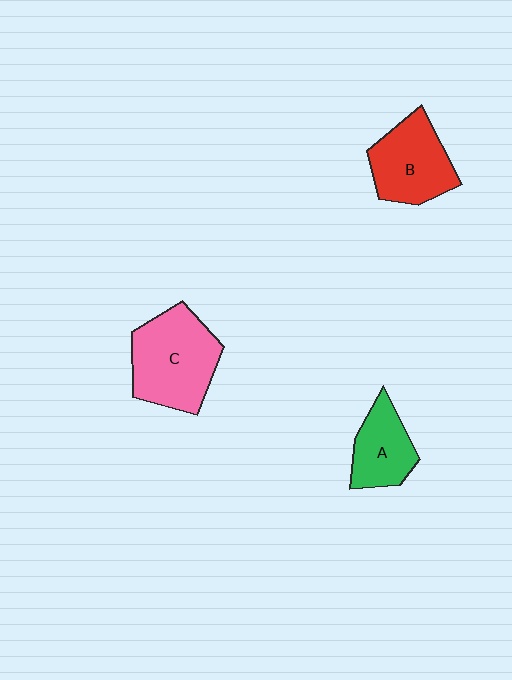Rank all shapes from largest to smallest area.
From largest to smallest: C (pink), B (red), A (green).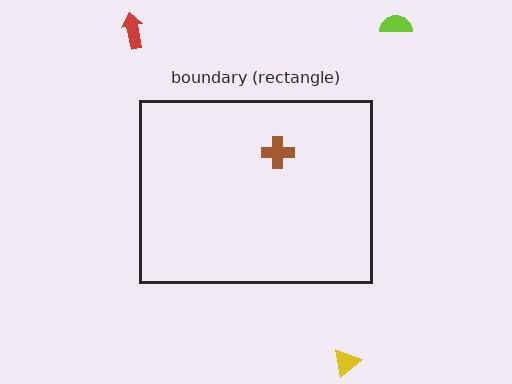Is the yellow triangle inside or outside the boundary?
Outside.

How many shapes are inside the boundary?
1 inside, 3 outside.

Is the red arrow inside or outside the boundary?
Outside.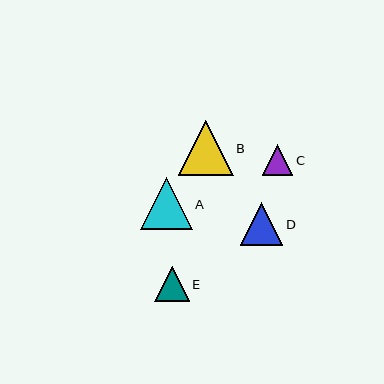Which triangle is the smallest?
Triangle C is the smallest with a size of approximately 31 pixels.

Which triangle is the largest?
Triangle B is the largest with a size of approximately 54 pixels.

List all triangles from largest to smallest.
From largest to smallest: B, A, D, E, C.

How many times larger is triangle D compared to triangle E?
Triangle D is approximately 1.2 times the size of triangle E.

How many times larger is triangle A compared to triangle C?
Triangle A is approximately 1.7 times the size of triangle C.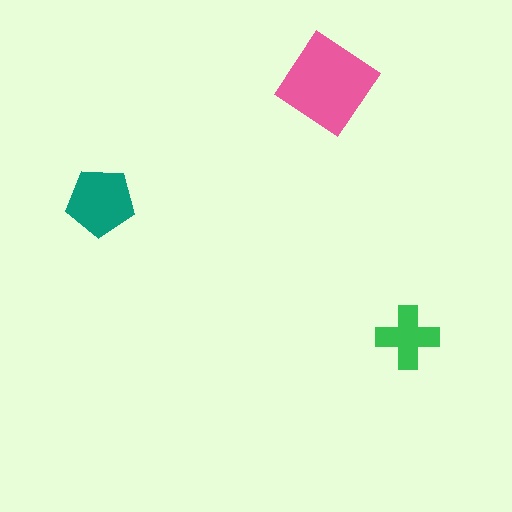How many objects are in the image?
There are 3 objects in the image.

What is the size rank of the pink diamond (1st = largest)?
1st.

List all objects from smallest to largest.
The green cross, the teal pentagon, the pink diamond.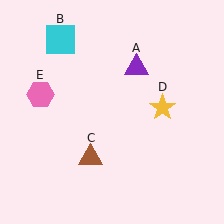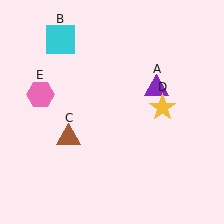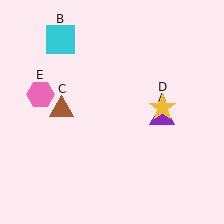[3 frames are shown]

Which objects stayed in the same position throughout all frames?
Cyan square (object B) and yellow star (object D) and pink hexagon (object E) remained stationary.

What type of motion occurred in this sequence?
The purple triangle (object A), brown triangle (object C) rotated clockwise around the center of the scene.